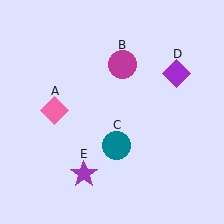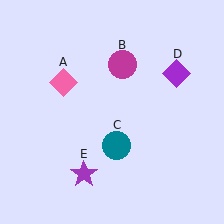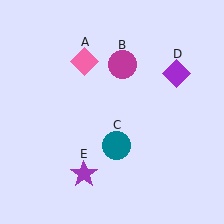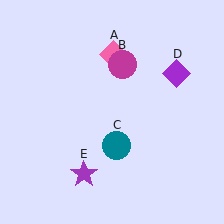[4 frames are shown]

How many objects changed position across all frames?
1 object changed position: pink diamond (object A).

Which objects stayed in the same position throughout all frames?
Magenta circle (object B) and teal circle (object C) and purple diamond (object D) and purple star (object E) remained stationary.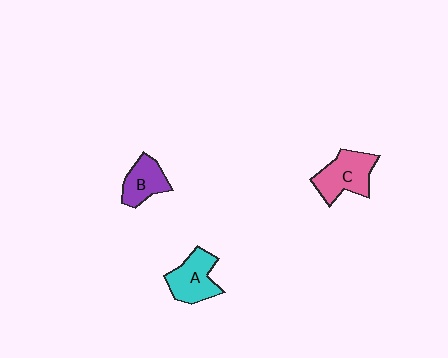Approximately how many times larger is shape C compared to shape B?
Approximately 1.4 times.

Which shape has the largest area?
Shape C (pink).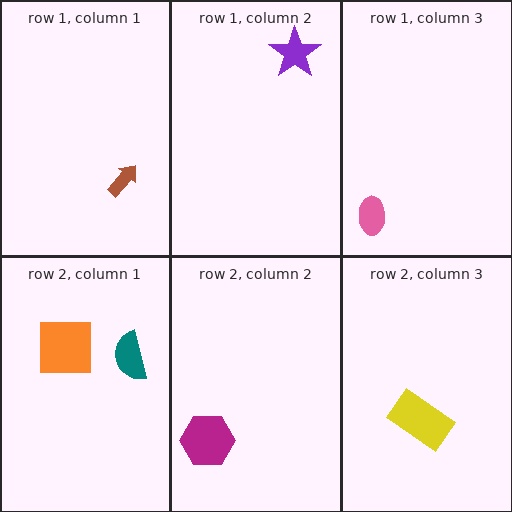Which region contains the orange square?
The row 2, column 1 region.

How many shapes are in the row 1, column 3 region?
1.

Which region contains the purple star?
The row 1, column 2 region.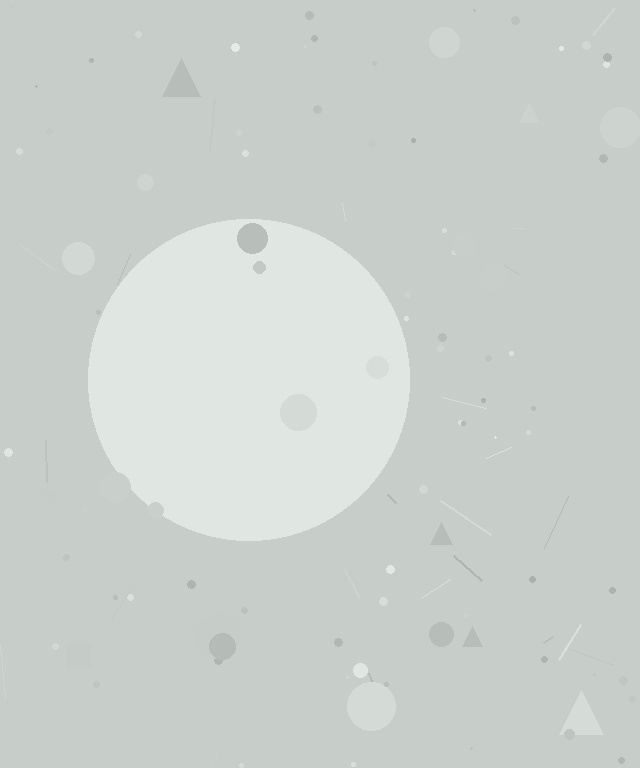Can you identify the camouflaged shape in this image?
The camouflaged shape is a circle.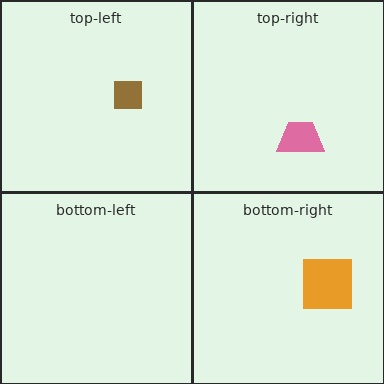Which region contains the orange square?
The bottom-right region.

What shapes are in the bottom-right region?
The orange square.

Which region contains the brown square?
The top-left region.